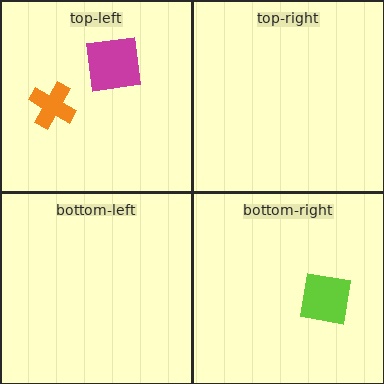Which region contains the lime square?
The bottom-right region.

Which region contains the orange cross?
The top-left region.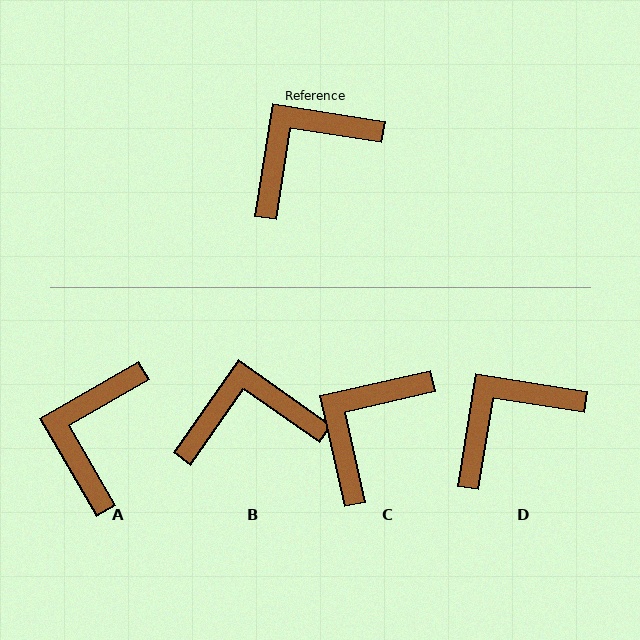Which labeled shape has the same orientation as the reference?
D.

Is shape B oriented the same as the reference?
No, it is off by about 26 degrees.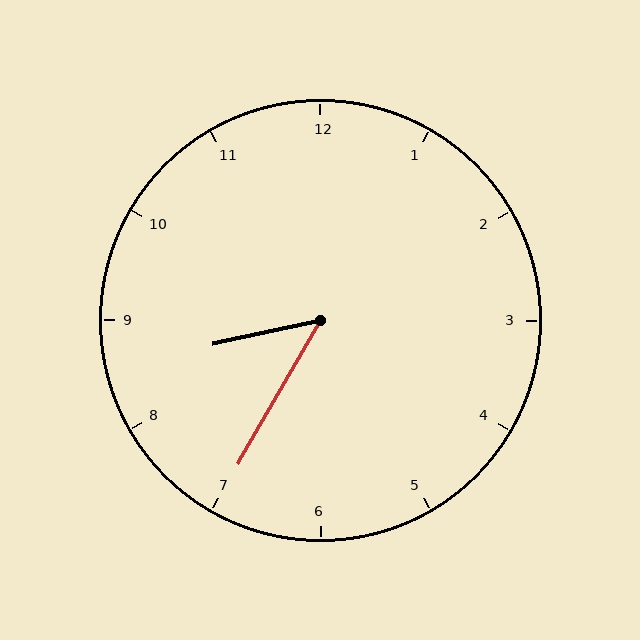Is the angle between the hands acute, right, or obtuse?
It is acute.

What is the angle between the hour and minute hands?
Approximately 48 degrees.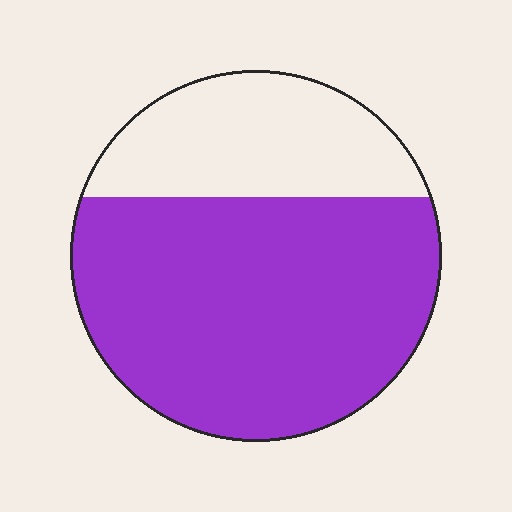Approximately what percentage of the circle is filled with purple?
Approximately 70%.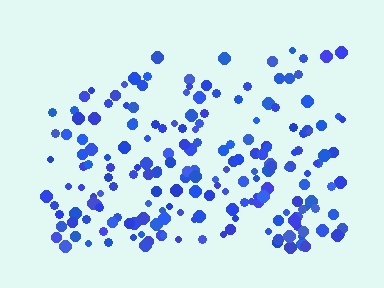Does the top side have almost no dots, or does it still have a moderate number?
Still a moderate number, just noticeably fewer than the bottom.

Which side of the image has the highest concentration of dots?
The bottom.